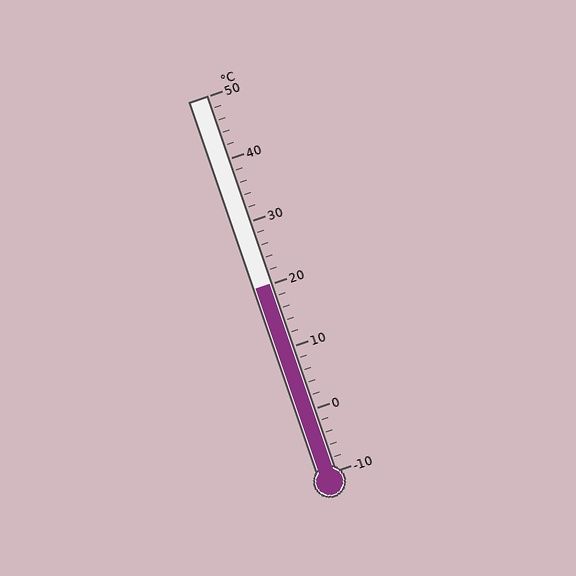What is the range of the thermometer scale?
The thermometer scale ranges from -10°C to 50°C.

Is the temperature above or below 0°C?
The temperature is above 0°C.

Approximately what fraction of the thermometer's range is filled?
The thermometer is filled to approximately 50% of its range.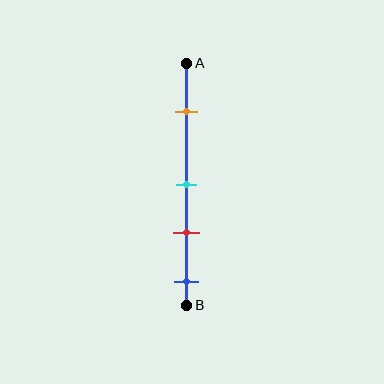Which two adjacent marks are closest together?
The cyan and red marks are the closest adjacent pair.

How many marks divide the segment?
There are 4 marks dividing the segment.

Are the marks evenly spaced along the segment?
No, the marks are not evenly spaced.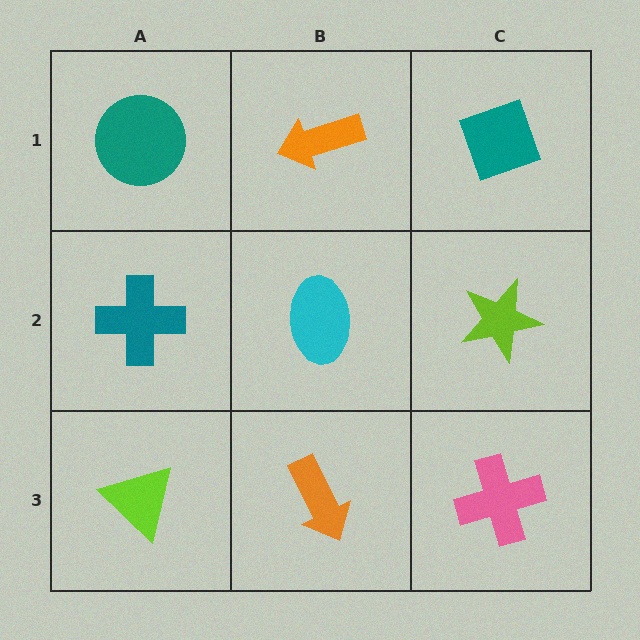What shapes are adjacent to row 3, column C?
A lime star (row 2, column C), an orange arrow (row 3, column B).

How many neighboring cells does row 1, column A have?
2.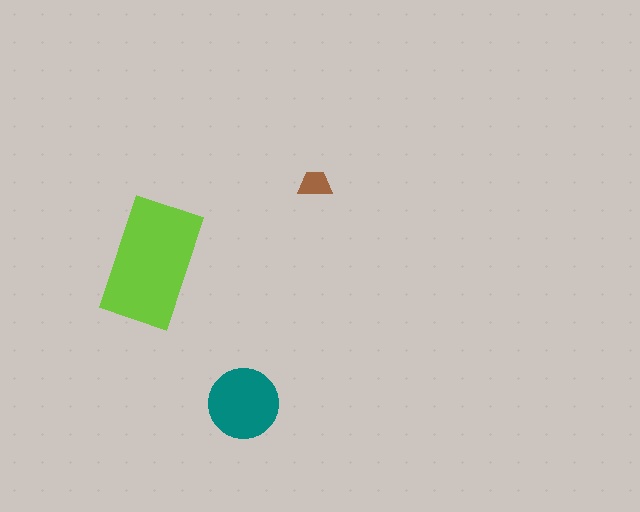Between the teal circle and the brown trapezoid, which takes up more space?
The teal circle.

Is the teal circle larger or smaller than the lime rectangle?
Smaller.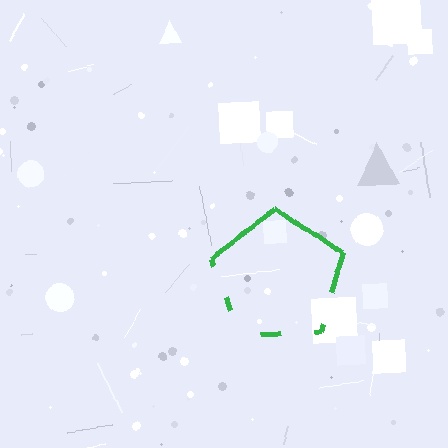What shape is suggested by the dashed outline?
The dashed outline suggests a pentagon.